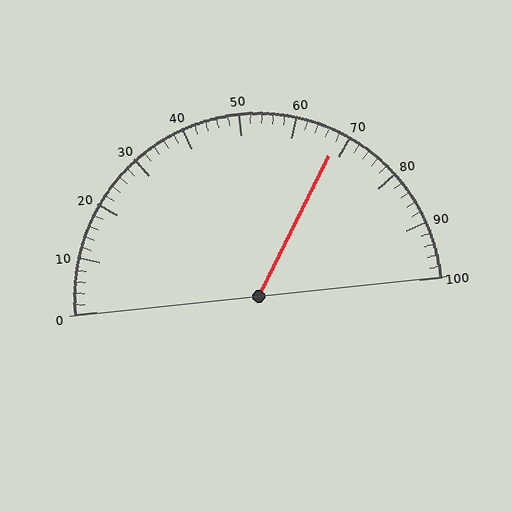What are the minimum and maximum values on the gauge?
The gauge ranges from 0 to 100.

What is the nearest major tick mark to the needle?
The nearest major tick mark is 70.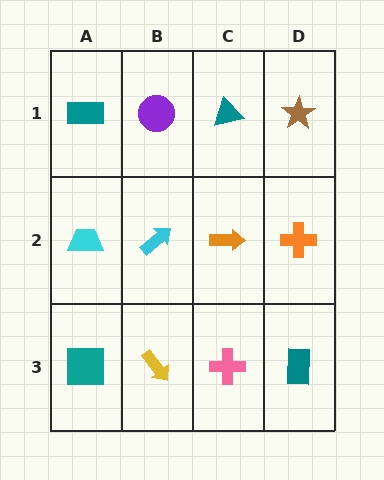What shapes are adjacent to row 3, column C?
An orange arrow (row 2, column C), a yellow arrow (row 3, column B), a teal rectangle (row 3, column D).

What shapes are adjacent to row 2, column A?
A teal rectangle (row 1, column A), a teal square (row 3, column A), a cyan arrow (row 2, column B).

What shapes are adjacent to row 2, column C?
A teal triangle (row 1, column C), a pink cross (row 3, column C), a cyan arrow (row 2, column B), an orange cross (row 2, column D).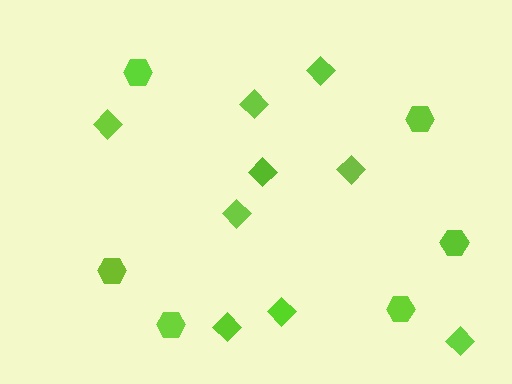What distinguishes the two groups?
There are 2 groups: one group of hexagons (6) and one group of diamonds (9).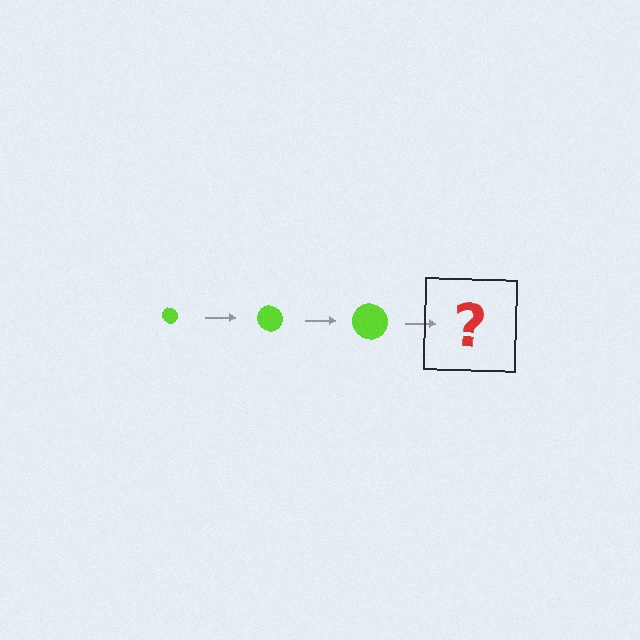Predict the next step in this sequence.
The next step is a lime circle, larger than the previous one.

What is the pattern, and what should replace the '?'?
The pattern is that the circle gets progressively larger each step. The '?' should be a lime circle, larger than the previous one.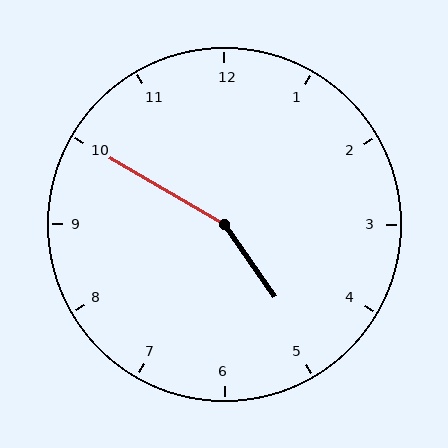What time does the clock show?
4:50.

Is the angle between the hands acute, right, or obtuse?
It is obtuse.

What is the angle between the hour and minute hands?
Approximately 155 degrees.